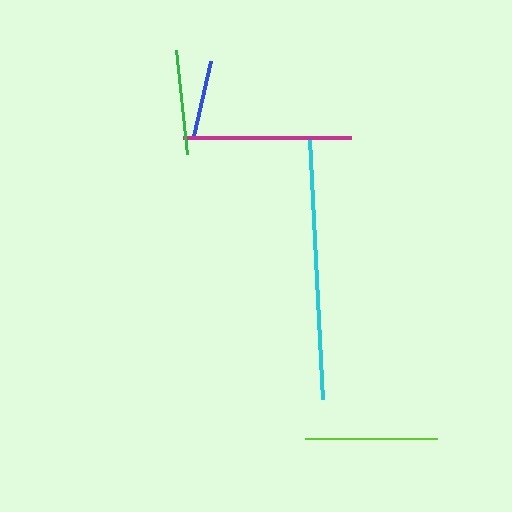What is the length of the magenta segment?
The magenta segment is approximately 168 pixels long.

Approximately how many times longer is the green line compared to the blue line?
The green line is approximately 1.4 times the length of the blue line.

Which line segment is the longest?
The cyan line is the longest at approximately 259 pixels.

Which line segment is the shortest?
The blue line is the shortest at approximately 77 pixels.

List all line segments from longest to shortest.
From longest to shortest: cyan, magenta, lime, green, blue.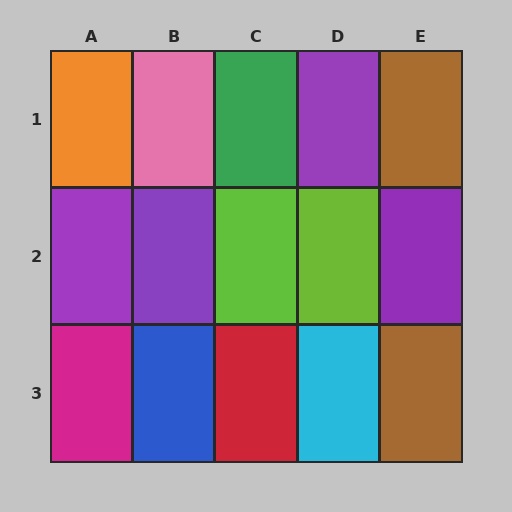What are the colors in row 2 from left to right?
Purple, purple, lime, lime, purple.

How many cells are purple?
4 cells are purple.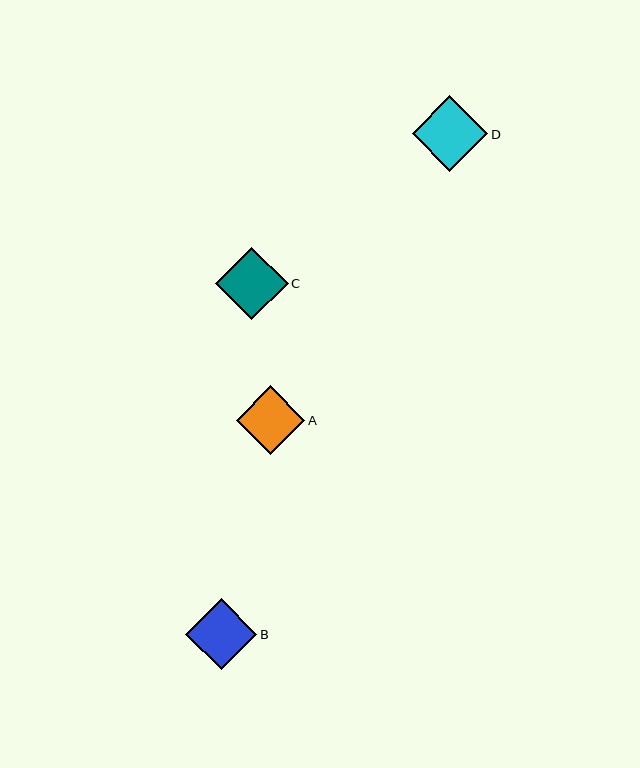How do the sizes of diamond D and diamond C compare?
Diamond D and diamond C are approximately the same size.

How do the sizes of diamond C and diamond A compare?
Diamond C and diamond A are approximately the same size.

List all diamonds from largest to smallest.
From largest to smallest: D, C, B, A.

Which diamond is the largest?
Diamond D is the largest with a size of approximately 76 pixels.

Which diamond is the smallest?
Diamond A is the smallest with a size of approximately 69 pixels.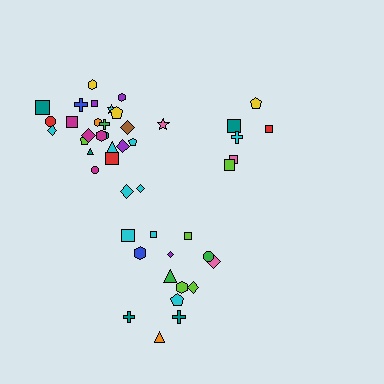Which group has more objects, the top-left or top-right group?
The top-left group.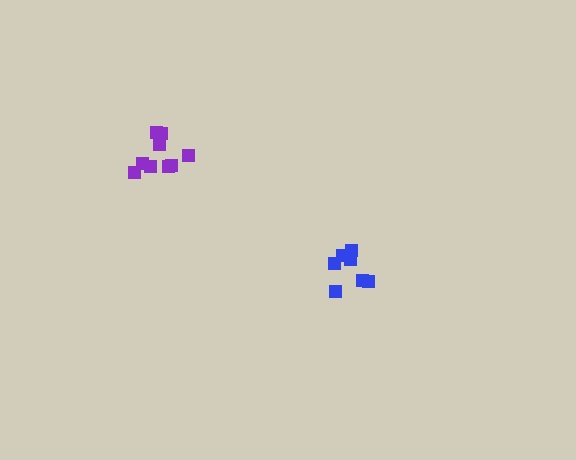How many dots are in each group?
Group 1: 7 dots, Group 2: 9 dots (16 total).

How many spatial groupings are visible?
There are 2 spatial groupings.